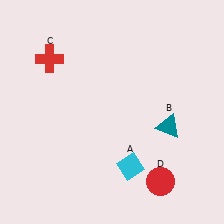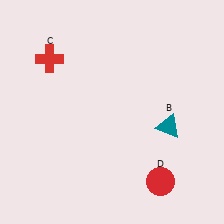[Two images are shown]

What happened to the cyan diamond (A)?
The cyan diamond (A) was removed in Image 2. It was in the bottom-right area of Image 1.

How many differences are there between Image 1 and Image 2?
There is 1 difference between the two images.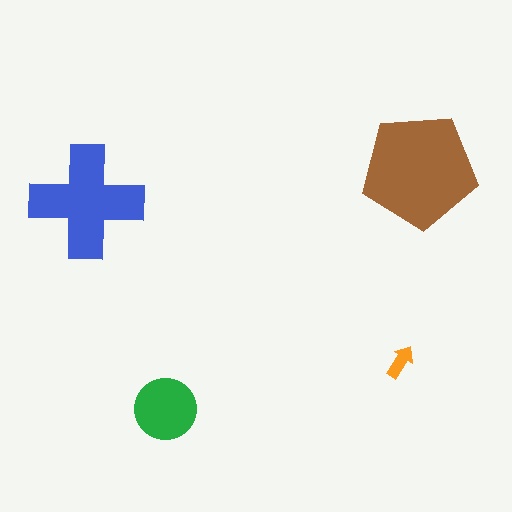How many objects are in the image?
There are 4 objects in the image.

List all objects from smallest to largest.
The orange arrow, the green circle, the blue cross, the brown pentagon.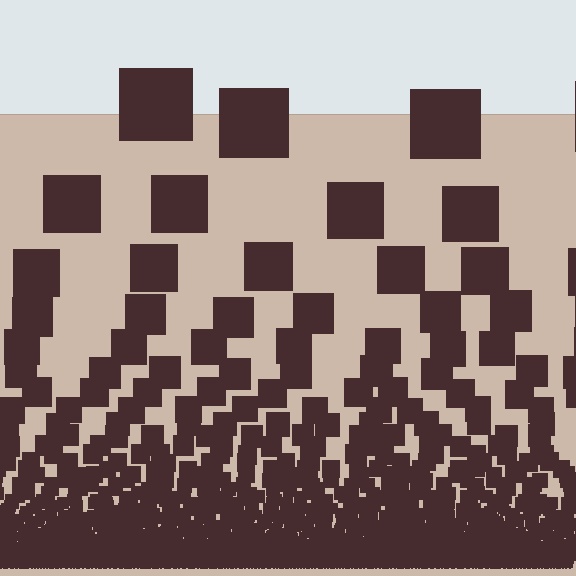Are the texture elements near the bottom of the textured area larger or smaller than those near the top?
Smaller. The gradient is inverted — elements near the bottom are smaller and denser.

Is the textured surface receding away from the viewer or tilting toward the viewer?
The surface appears to tilt toward the viewer. Texture elements get larger and sparser toward the top.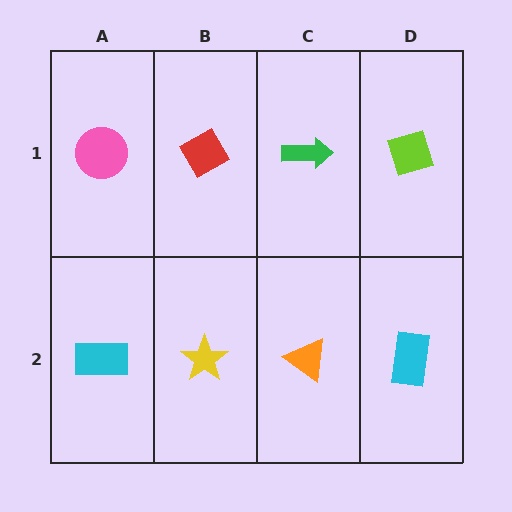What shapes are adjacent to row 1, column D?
A cyan rectangle (row 2, column D), a green arrow (row 1, column C).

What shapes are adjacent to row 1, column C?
An orange triangle (row 2, column C), a red diamond (row 1, column B), a lime diamond (row 1, column D).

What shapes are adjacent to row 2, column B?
A red diamond (row 1, column B), a cyan rectangle (row 2, column A), an orange triangle (row 2, column C).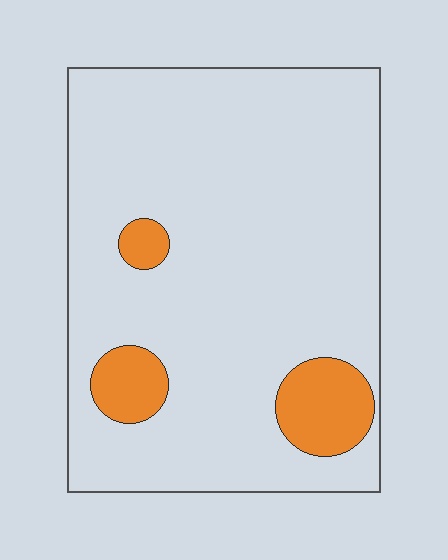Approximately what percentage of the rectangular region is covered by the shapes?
Approximately 10%.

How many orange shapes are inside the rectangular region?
3.